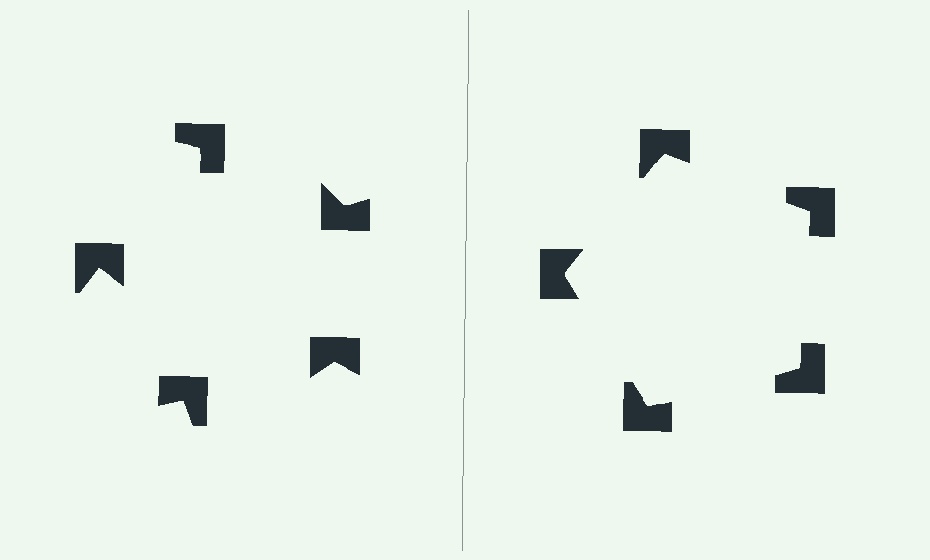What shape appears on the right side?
An illusory pentagon.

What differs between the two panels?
The notched squares are positioned identically on both sides; only the wedge orientations differ. On the right they align to a pentagon; on the left they are misaligned.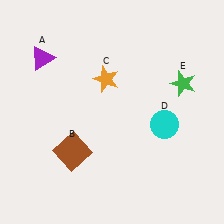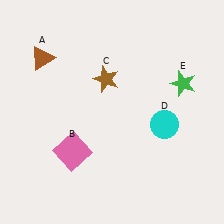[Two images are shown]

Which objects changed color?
A changed from purple to brown. B changed from brown to pink. C changed from orange to brown.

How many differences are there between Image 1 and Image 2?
There are 3 differences between the two images.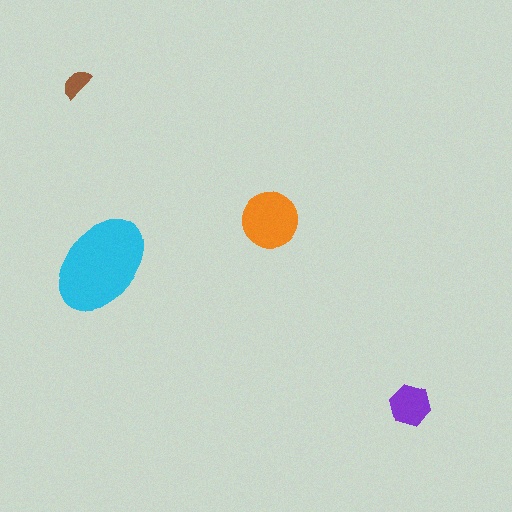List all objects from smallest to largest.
The brown semicircle, the purple hexagon, the orange circle, the cyan ellipse.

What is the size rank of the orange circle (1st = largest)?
2nd.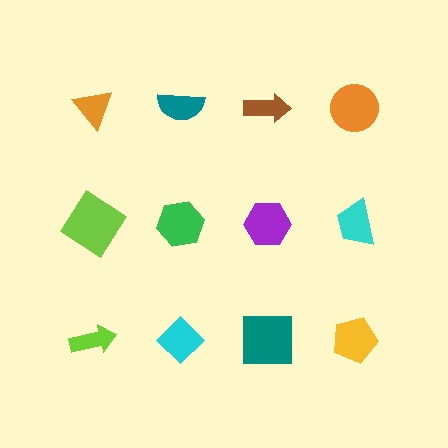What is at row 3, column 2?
A cyan diamond.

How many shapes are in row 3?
4 shapes.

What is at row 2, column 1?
A lime diamond.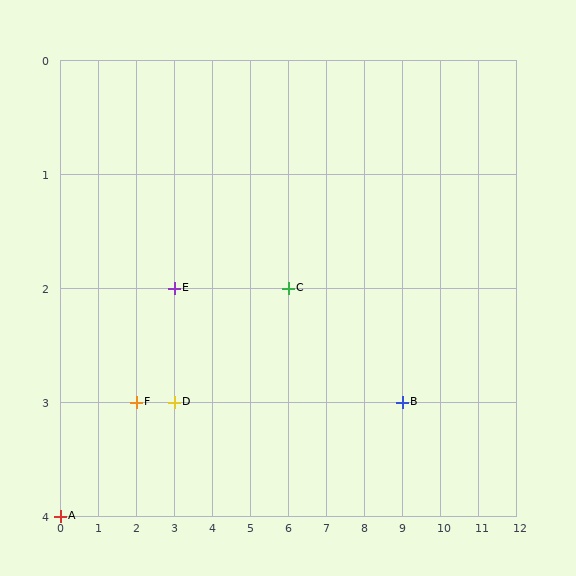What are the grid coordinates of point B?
Point B is at grid coordinates (9, 3).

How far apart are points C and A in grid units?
Points C and A are 6 columns and 2 rows apart (about 6.3 grid units diagonally).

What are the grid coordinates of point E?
Point E is at grid coordinates (3, 2).